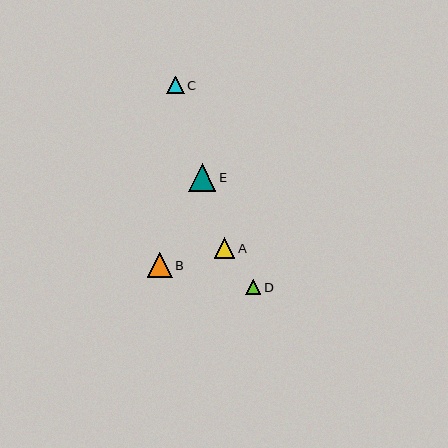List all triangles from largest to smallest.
From largest to smallest: E, B, A, C, D.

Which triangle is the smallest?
Triangle D is the smallest with a size of approximately 15 pixels.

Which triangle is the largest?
Triangle E is the largest with a size of approximately 27 pixels.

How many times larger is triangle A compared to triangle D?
Triangle A is approximately 1.4 times the size of triangle D.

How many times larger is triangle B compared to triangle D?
Triangle B is approximately 1.6 times the size of triangle D.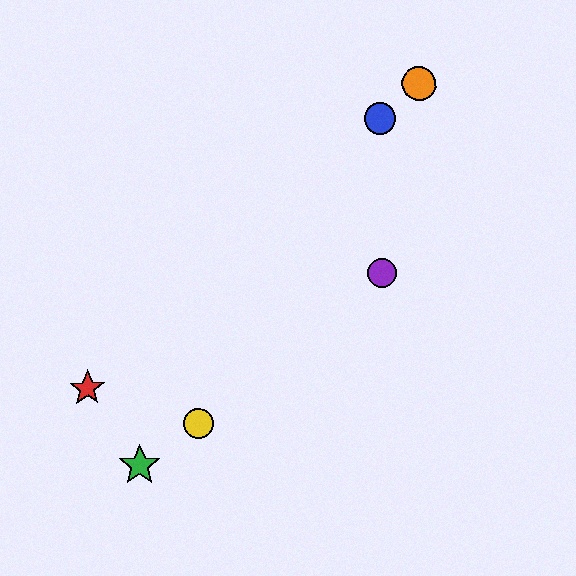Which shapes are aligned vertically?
The blue circle, the purple circle are aligned vertically.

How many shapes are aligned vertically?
2 shapes (the blue circle, the purple circle) are aligned vertically.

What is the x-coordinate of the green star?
The green star is at x≈140.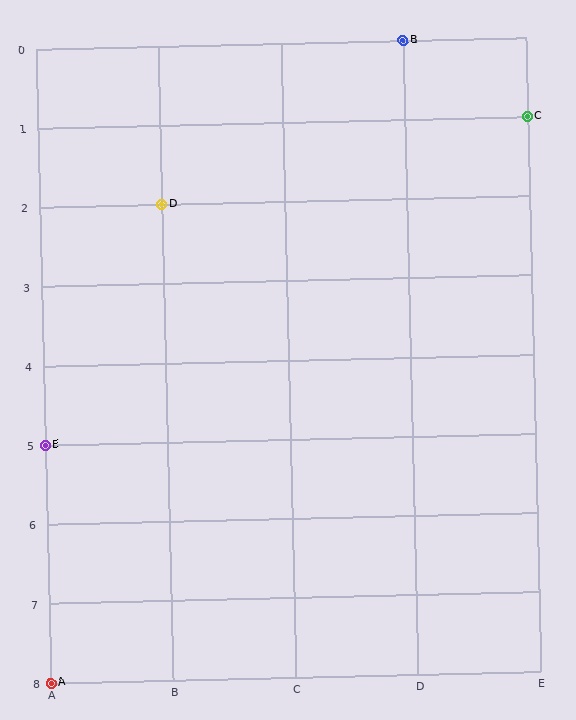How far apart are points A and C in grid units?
Points A and C are 4 columns and 7 rows apart (about 8.1 grid units diagonally).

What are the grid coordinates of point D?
Point D is at grid coordinates (B, 2).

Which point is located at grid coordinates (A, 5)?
Point E is at (A, 5).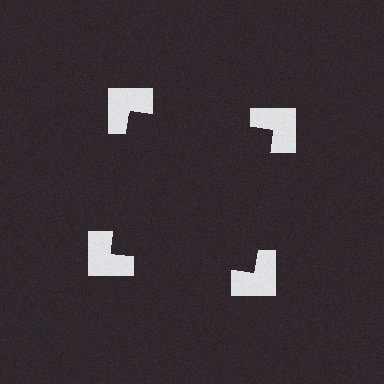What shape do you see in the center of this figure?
An illusory square — its edges are inferred from the aligned wedge cuts in the notched squares, not physically drawn.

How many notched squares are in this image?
There are 4 — one at each vertex of the illusory square.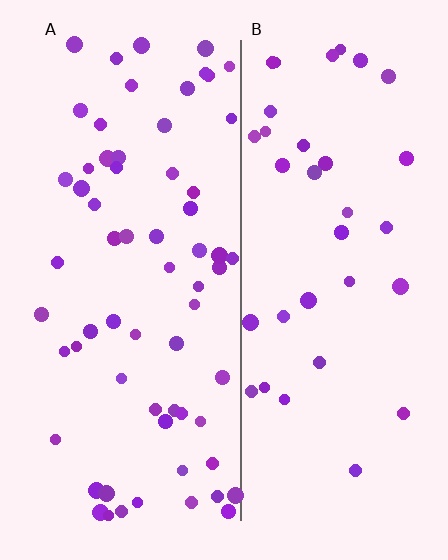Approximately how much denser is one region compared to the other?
Approximately 1.8× — region A over region B.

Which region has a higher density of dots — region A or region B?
A (the left).